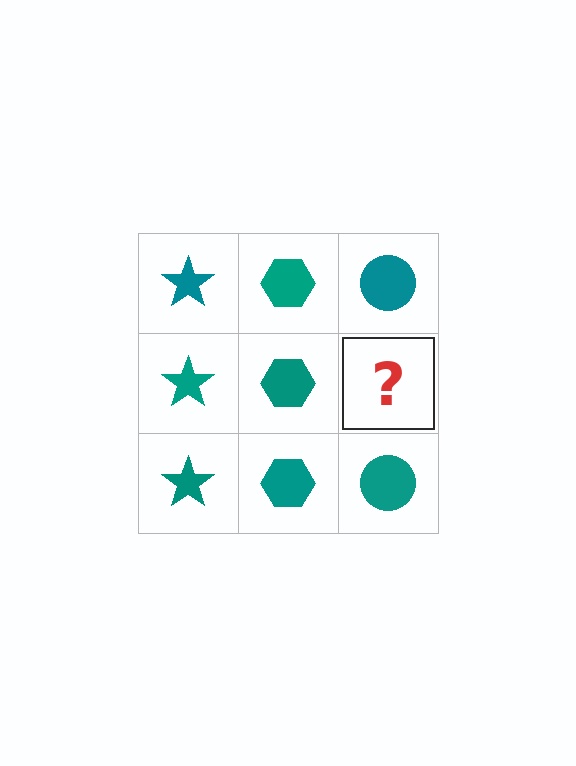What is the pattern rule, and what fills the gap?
The rule is that each column has a consistent shape. The gap should be filled with a teal circle.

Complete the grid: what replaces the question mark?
The question mark should be replaced with a teal circle.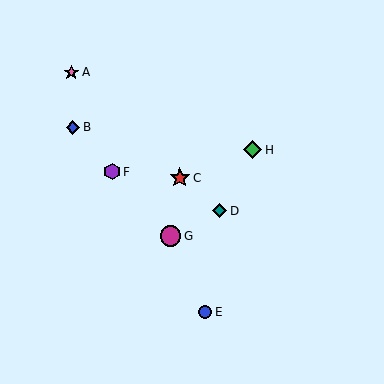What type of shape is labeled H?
Shape H is a green diamond.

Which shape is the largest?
The magenta circle (labeled G) is the largest.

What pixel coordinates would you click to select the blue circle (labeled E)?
Click at (205, 312) to select the blue circle E.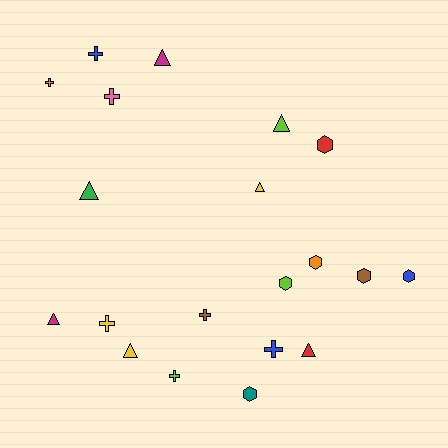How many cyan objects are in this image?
There are no cyan objects.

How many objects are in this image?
There are 20 objects.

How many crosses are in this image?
There are 7 crosses.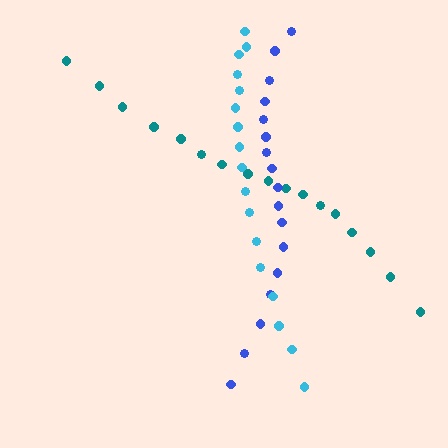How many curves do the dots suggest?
There are 3 distinct paths.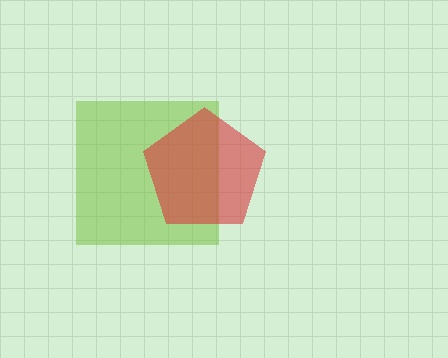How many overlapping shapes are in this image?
There are 2 overlapping shapes in the image.